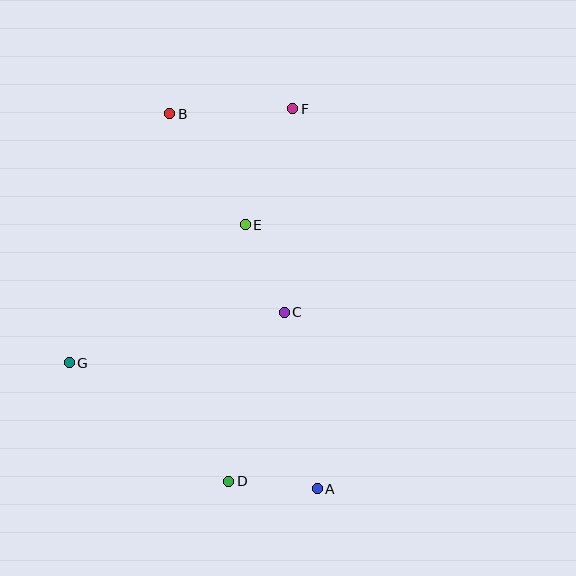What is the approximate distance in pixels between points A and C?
The distance between A and C is approximately 180 pixels.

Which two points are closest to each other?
Points A and D are closest to each other.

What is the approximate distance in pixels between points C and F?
The distance between C and F is approximately 203 pixels.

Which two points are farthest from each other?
Points A and B are farthest from each other.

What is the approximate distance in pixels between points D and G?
The distance between D and G is approximately 199 pixels.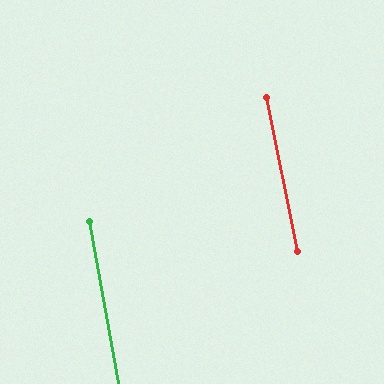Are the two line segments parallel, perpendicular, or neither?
Parallel — their directions differ by only 1.3°.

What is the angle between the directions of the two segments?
Approximately 1 degree.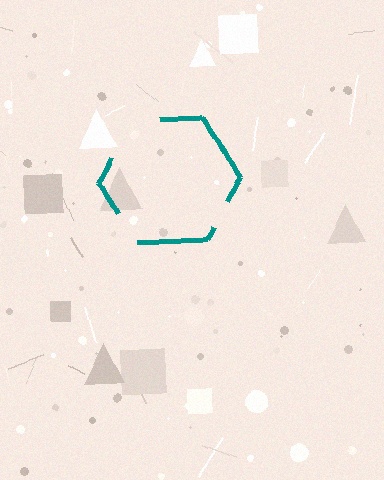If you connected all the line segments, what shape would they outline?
They would outline a hexagon.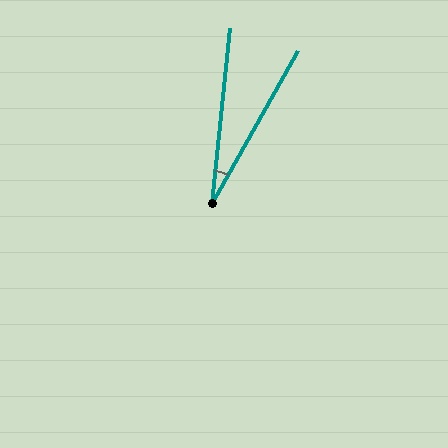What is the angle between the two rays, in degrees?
Approximately 24 degrees.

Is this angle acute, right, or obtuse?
It is acute.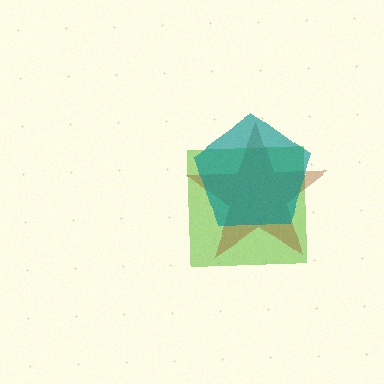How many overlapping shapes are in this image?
There are 3 overlapping shapes in the image.